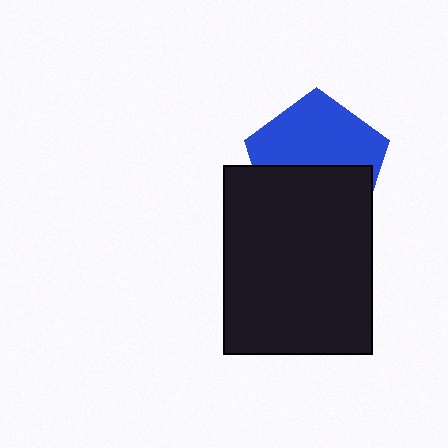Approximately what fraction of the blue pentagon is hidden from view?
Roughly 47% of the blue pentagon is hidden behind the black rectangle.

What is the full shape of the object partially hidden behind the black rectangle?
The partially hidden object is a blue pentagon.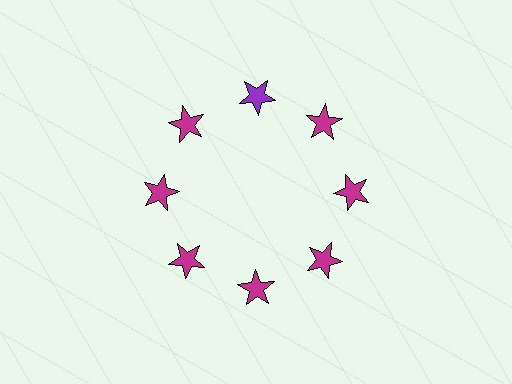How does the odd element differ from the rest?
It has a different color: purple instead of magenta.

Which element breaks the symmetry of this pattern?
The purple star at roughly the 12 o'clock position breaks the symmetry. All other shapes are magenta stars.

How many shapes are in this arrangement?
There are 8 shapes arranged in a ring pattern.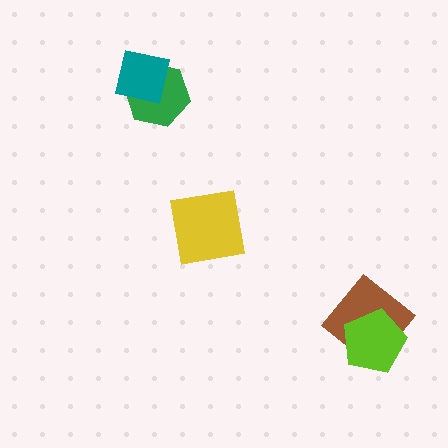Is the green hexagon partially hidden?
Yes, it is partially covered by another shape.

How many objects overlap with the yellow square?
0 objects overlap with the yellow square.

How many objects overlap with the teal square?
1 object overlaps with the teal square.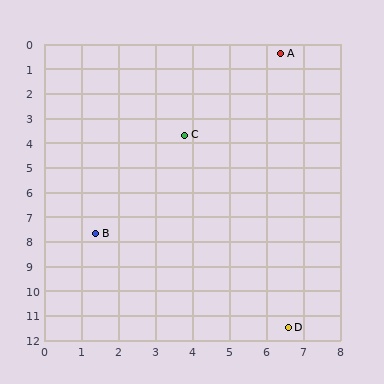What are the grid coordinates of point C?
Point C is at approximately (3.8, 3.7).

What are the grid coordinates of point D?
Point D is at approximately (6.6, 11.5).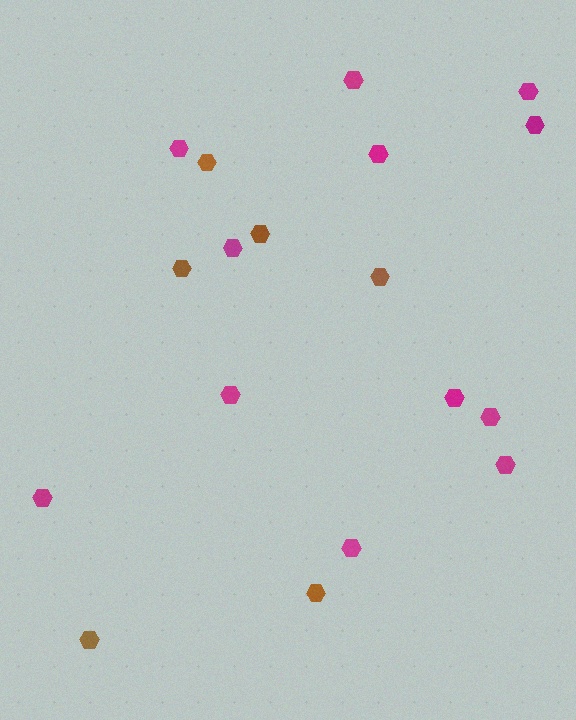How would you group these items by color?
There are 2 groups: one group of brown hexagons (6) and one group of magenta hexagons (12).